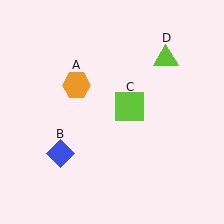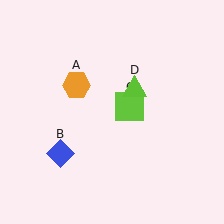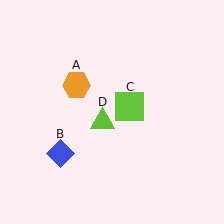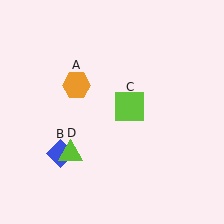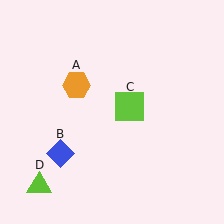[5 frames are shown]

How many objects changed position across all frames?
1 object changed position: lime triangle (object D).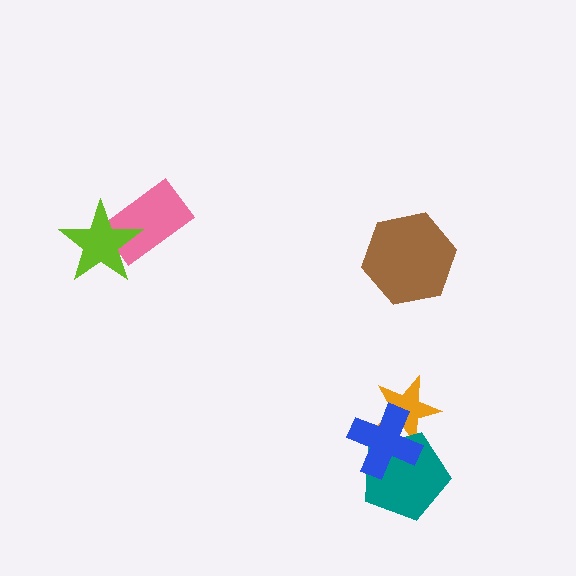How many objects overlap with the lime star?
1 object overlaps with the lime star.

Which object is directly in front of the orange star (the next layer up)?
The teal pentagon is directly in front of the orange star.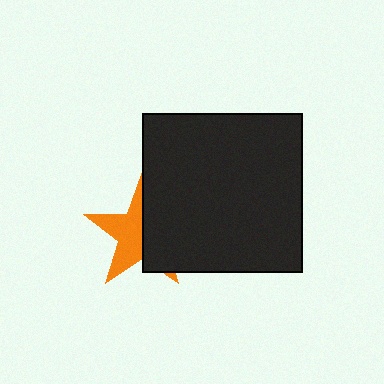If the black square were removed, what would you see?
You would see the complete orange star.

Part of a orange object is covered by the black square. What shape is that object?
It is a star.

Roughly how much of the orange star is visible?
About half of it is visible (roughly 50%).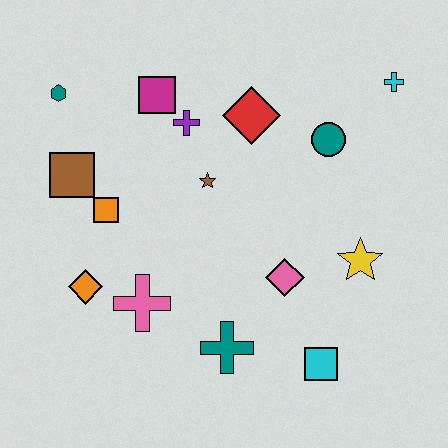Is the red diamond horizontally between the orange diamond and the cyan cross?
Yes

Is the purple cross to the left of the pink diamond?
Yes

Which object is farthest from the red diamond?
The cyan square is farthest from the red diamond.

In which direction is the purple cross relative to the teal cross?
The purple cross is above the teal cross.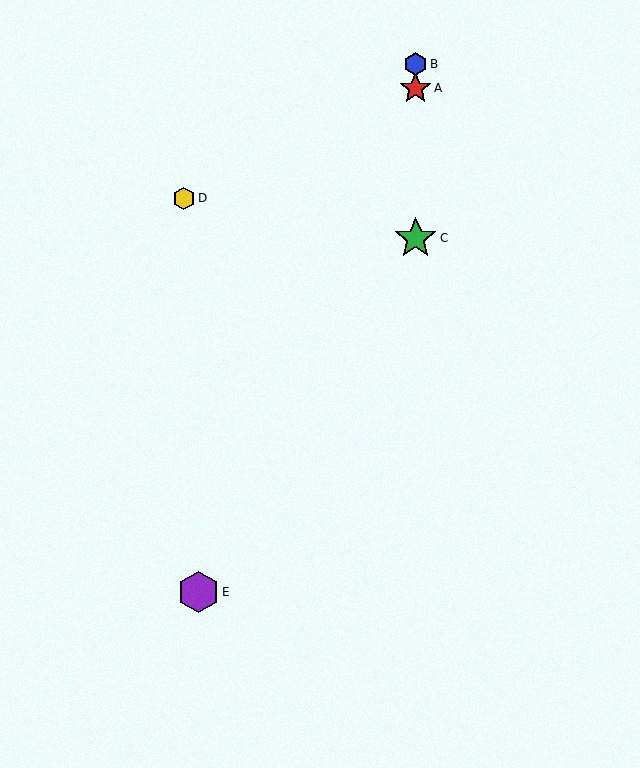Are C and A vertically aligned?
Yes, both are at x≈416.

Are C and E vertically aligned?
No, C is at x≈416 and E is at x≈198.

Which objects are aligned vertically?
Objects A, B, C are aligned vertically.